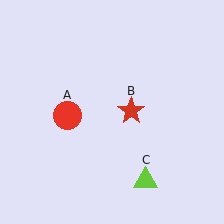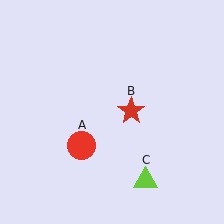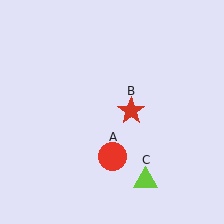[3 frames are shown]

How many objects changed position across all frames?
1 object changed position: red circle (object A).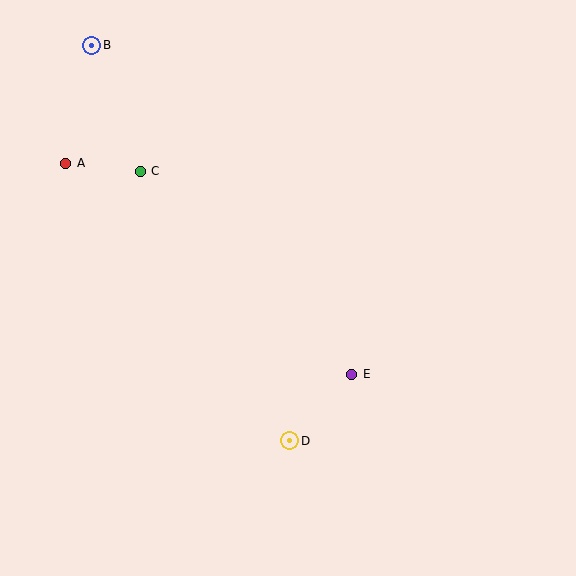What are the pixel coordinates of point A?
Point A is at (66, 163).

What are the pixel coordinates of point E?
Point E is at (352, 374).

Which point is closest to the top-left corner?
Point B is closest to the top-left corner.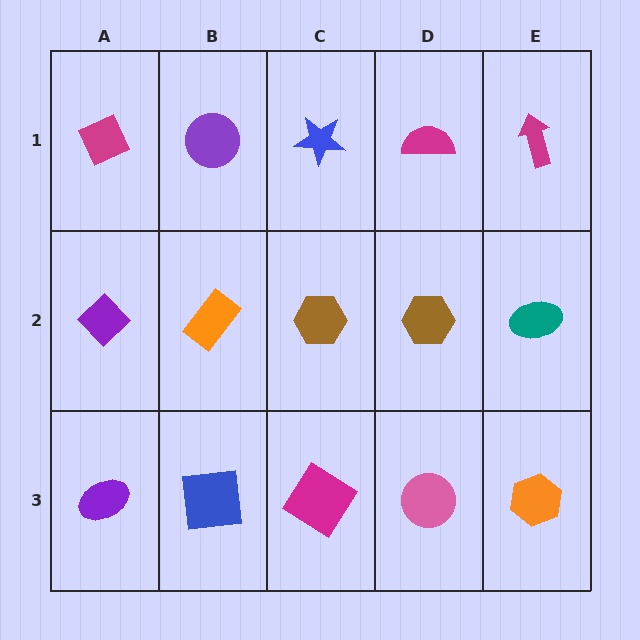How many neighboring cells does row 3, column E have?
2.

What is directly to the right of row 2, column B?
A brown hexagon.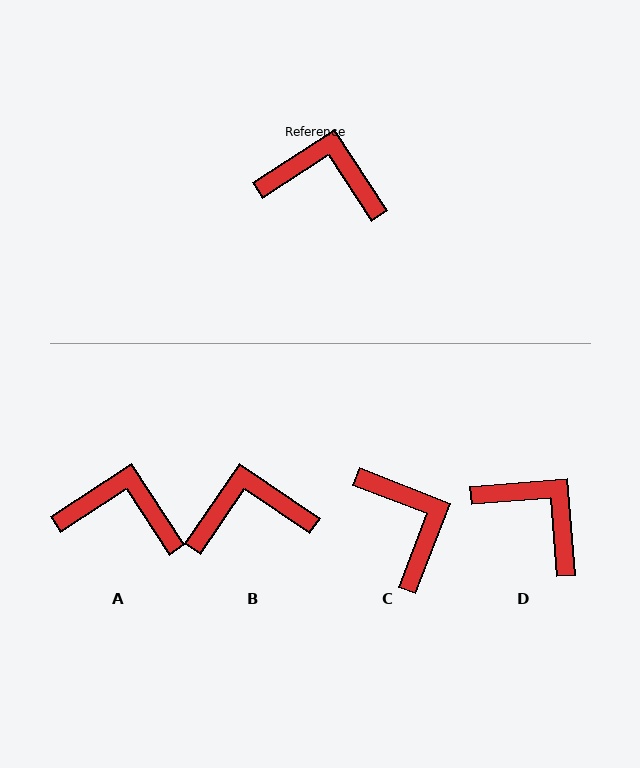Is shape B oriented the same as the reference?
No, it is off by about 22 degrees.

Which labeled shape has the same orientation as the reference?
A.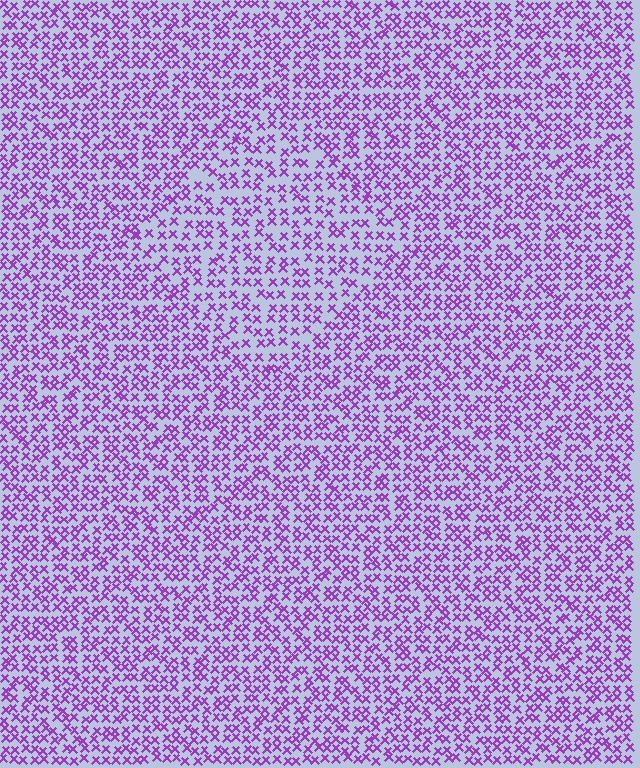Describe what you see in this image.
The image contains small purple elements arranged at two different densities. A diamond-shaped region is visible where the elements are less densely packed than the surrounding area.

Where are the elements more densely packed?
The elements are more densely packed outside the diamond boundary.